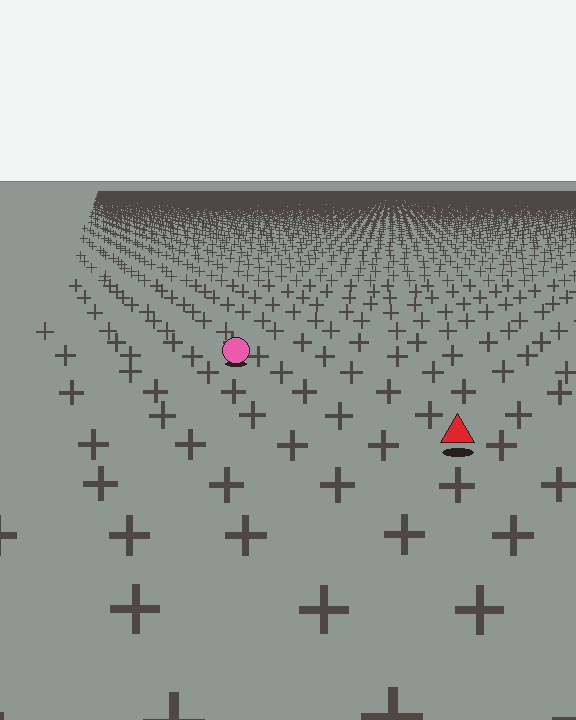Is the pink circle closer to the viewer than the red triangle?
No. The red triangle is closer — you can tell from the texture gradient: the ground texture is coarser near it.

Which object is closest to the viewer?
The red triangle is closest. The texture marks near it are larger and more spread out.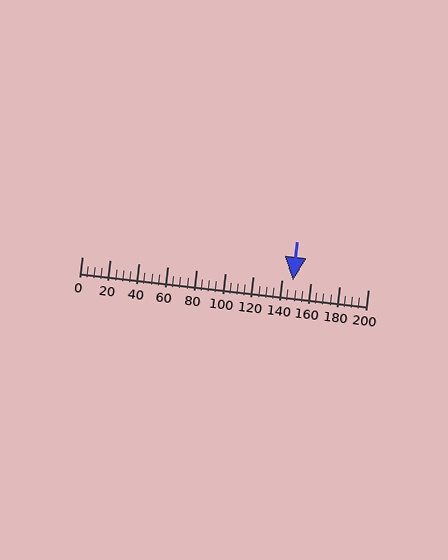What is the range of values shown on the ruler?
The ruler shows values from 0 to 200.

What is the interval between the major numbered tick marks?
The major tick marks are spaced 20 units apart.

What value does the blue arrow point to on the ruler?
The blue arrow points to approximately 148.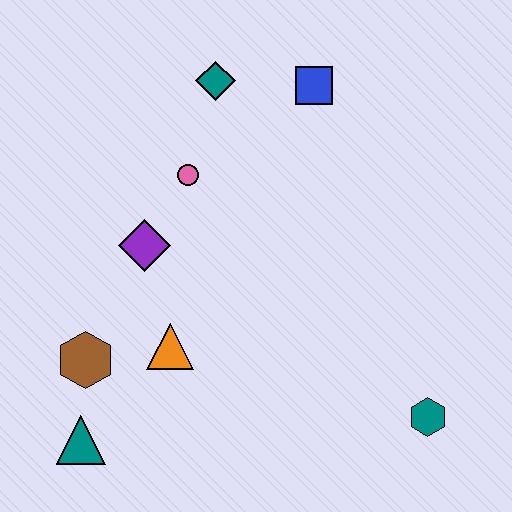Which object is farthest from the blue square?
The teal triangle is farthest from the blue square.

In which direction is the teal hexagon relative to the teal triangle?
The teal hexagon is to the right of the teal triangle.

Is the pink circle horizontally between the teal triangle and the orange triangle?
No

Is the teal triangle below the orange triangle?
Yes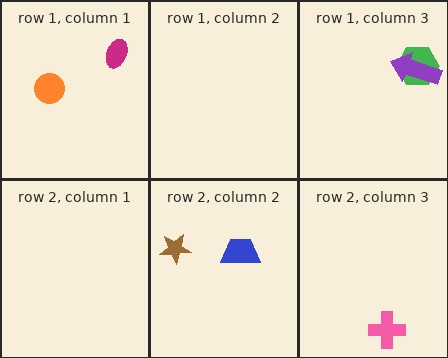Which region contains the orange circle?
The row 1, column 1 region.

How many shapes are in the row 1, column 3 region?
2.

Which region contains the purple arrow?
The row 1, column 3 region.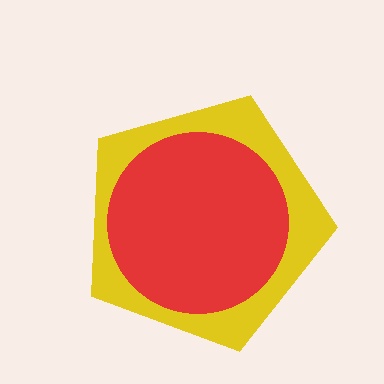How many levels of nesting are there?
2.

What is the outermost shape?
The yellow pentagon.